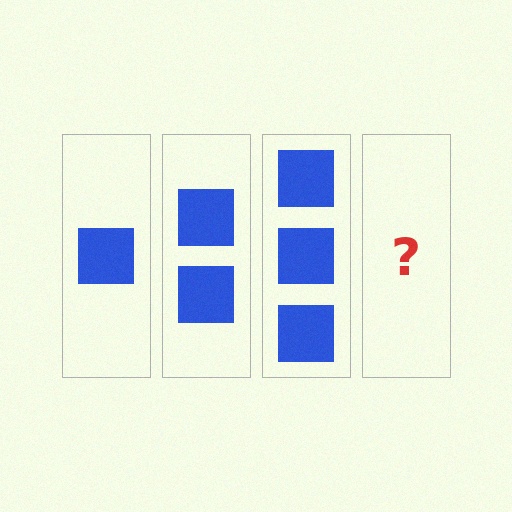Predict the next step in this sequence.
The next step is 4 squares.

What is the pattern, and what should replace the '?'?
The pattern is that each step adds one more square. The '?' should be 4 squares.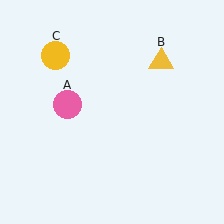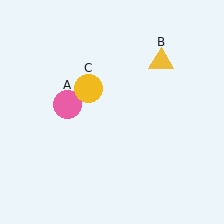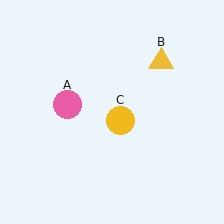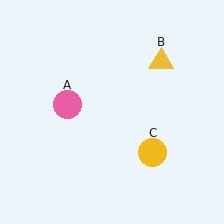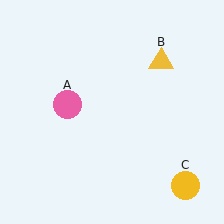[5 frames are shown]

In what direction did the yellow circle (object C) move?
The yellow circle (object C) moved down and to the right.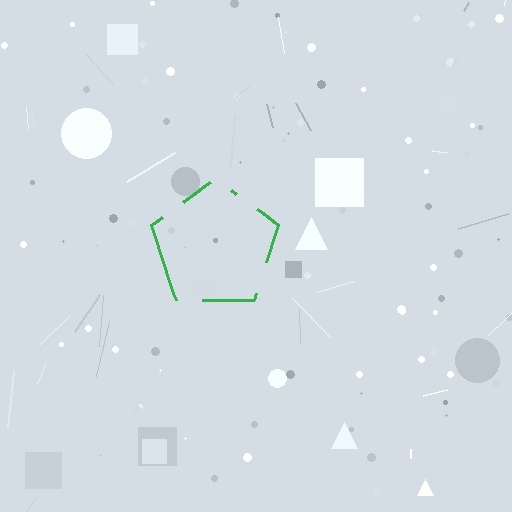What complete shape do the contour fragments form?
The contour fragments form a pentagon.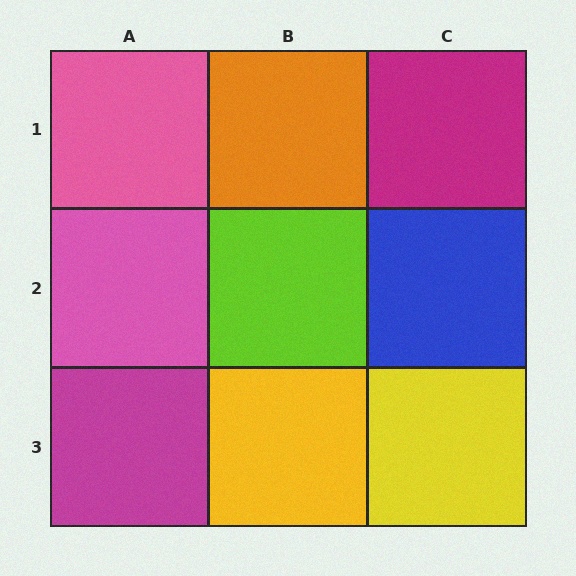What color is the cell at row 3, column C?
Yellow.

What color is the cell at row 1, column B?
Orange.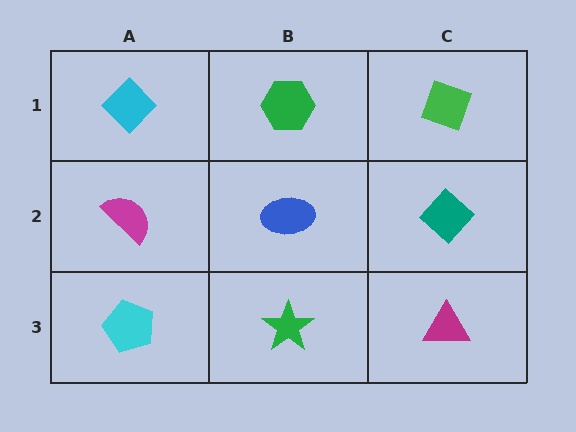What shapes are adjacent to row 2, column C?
A green diamond (row 1, column C), a magenta triangle (row 3, column C), a blue ellipse (row 2, column B).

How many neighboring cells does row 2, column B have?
4.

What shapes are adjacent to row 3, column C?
A teal diamond (row 2, column C), a green star (row 3, column B).